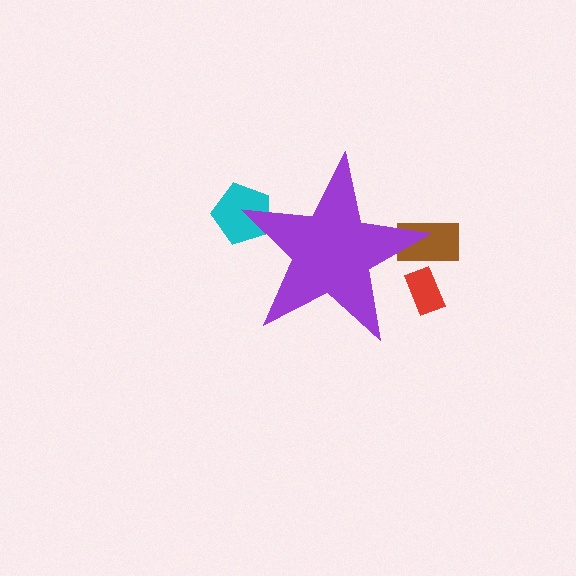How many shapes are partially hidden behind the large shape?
3 shapes are partially hidden.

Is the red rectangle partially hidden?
Yes, the red rectangle is partially hidden behind the purple star.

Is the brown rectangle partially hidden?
Yes, the brown rectangle is partially hidden behind the purple star.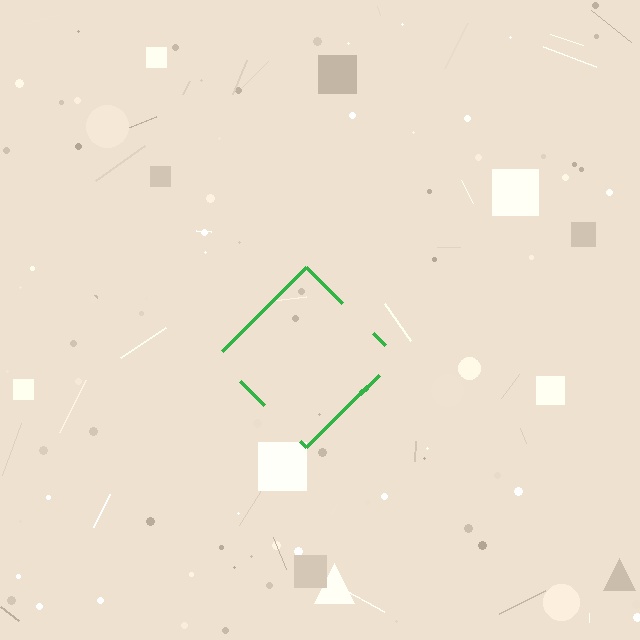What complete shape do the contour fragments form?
The contour fragments form a diamond.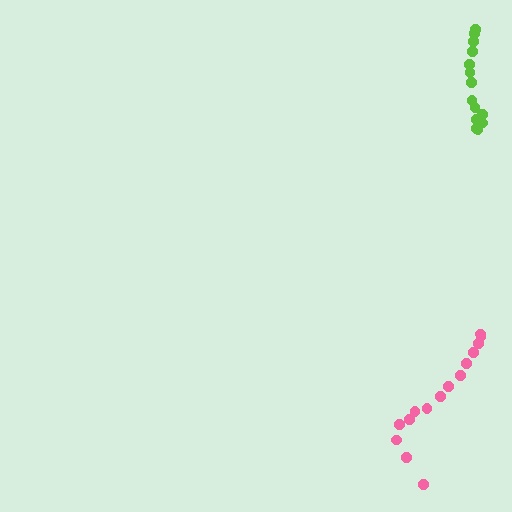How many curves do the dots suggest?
There are 2 distinct paths.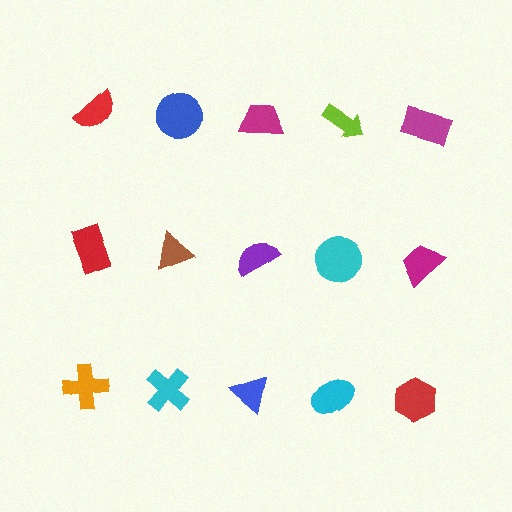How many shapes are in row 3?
5 shapes.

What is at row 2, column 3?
A purple semicircle.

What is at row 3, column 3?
A blue triangle.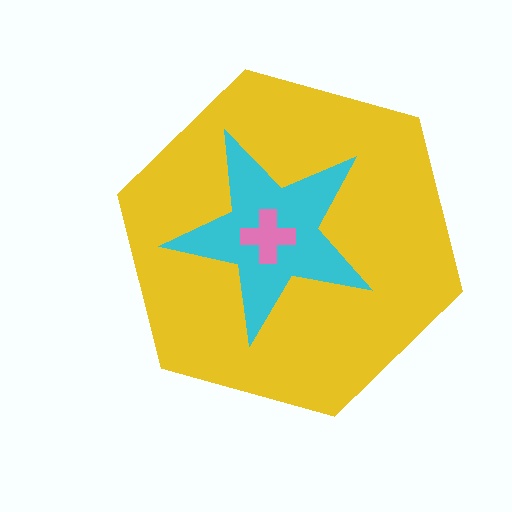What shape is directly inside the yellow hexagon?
The cyan star.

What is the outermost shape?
The yellow hexagon.